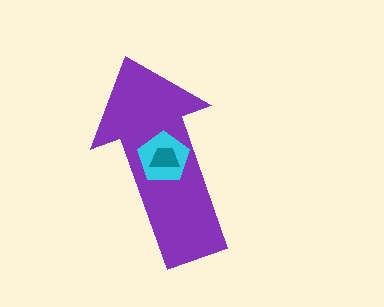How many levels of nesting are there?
3.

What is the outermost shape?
The purple arrow.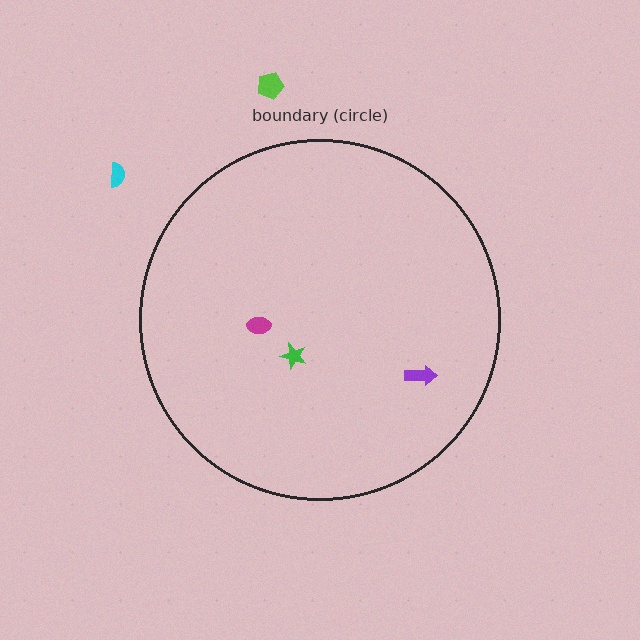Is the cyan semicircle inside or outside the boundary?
Outside.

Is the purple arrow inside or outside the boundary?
Inside.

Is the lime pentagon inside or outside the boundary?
Outside.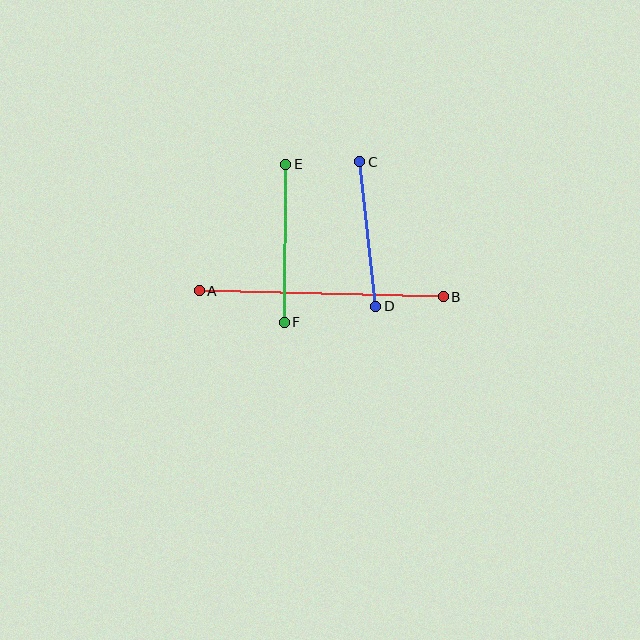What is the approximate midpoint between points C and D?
The midpoint is at approximately (368, 234) pixels.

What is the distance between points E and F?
The distance is approximately 158 pixels.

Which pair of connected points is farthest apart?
Points A and B are farthest apart.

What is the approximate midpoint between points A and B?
The midpoint is at approximately (321, 294) pixels.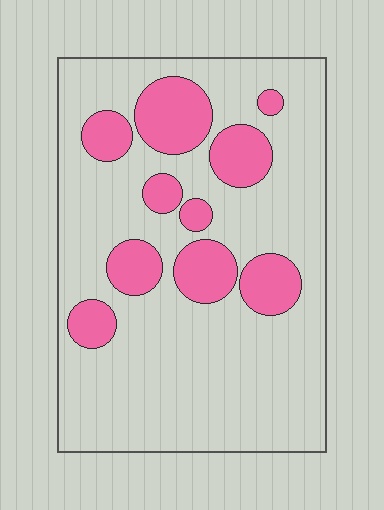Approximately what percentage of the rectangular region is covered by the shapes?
Approximately 20%.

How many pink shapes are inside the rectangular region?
10.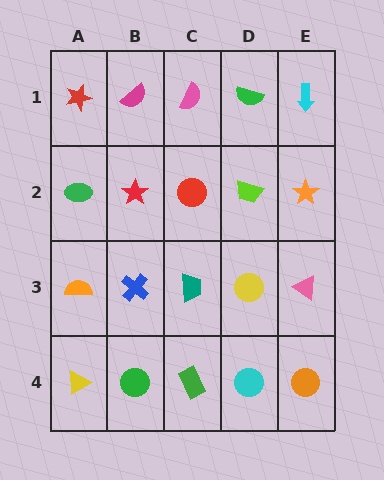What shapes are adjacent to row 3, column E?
An orange star (row 2, column E), an orange circle (row 4, column E), a yellow circle (row 3, column D).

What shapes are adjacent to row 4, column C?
A teal trapezoid (row 3, column C), a green circle (row 4, column B), a cyan circle (row 4, column D).